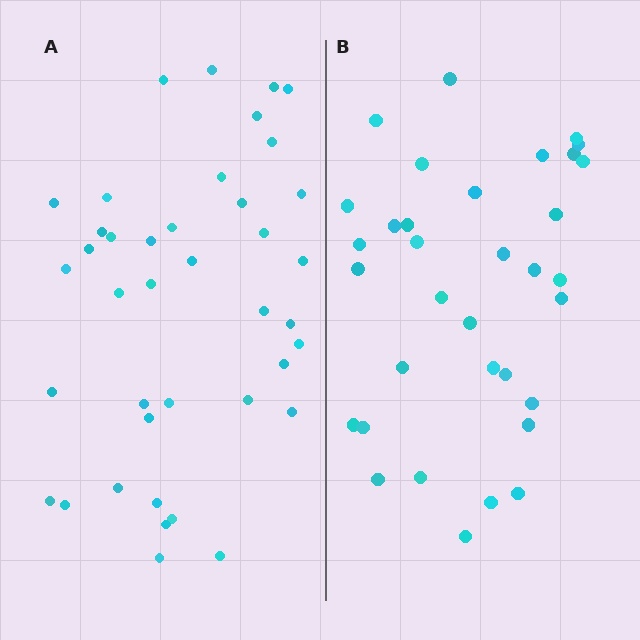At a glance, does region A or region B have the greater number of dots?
Region A (the left region) has more dots.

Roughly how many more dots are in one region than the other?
Region A has about 6 more dots than region B.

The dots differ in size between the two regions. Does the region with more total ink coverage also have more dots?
No. Region B has more total ink coverage because its dots are larger, but region A actually contains more individual dots. Total area can be misleading — the number of items is what matters here.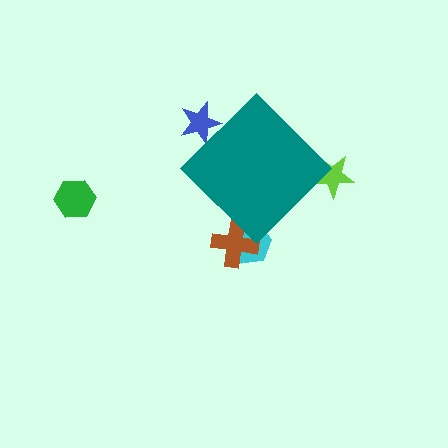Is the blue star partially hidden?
Yes, the blue star is partially hidden behind the teal diamond.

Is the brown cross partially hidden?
Yes, the brown cross is partially hidden behind the teal diamond.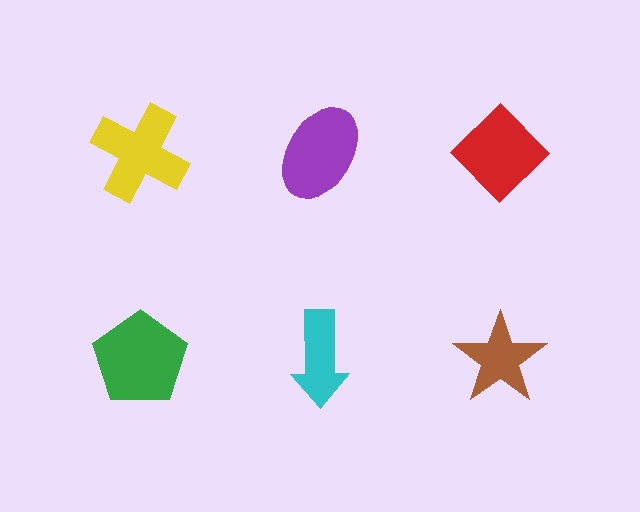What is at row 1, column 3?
A red diamond.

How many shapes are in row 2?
3 shapes.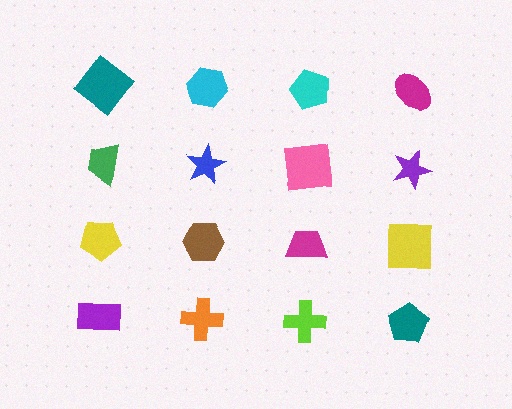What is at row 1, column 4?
A magenta ellipse.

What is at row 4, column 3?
A lime cross.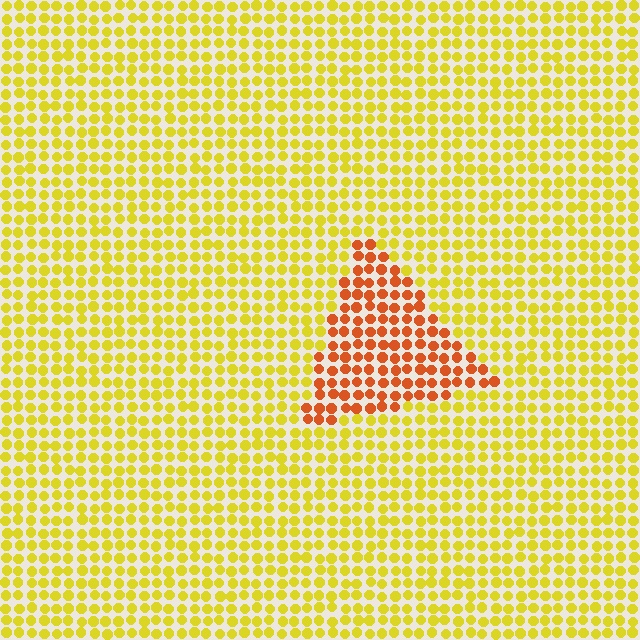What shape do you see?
I see a triangle.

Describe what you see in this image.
The image is filled with small yellow elements in a uniform arrangement. A triangle-shaped region is visible where the elements are tinted to a slightly different hue, forming a subtle color boundary.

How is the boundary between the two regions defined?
The boundary is defined purely by a slight shift in hue (about 42 degrees). Spacing, size, and orientation are identical on both sides.